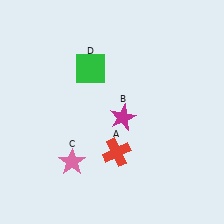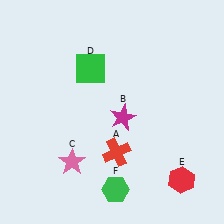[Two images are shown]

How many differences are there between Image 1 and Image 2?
There are 2 differences between the two images.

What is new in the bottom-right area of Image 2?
A green hexagon (F) was added in the bottom-right area of Image 2.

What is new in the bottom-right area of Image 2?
A red hexagon (E) was added in the bottom-right area of Image 2.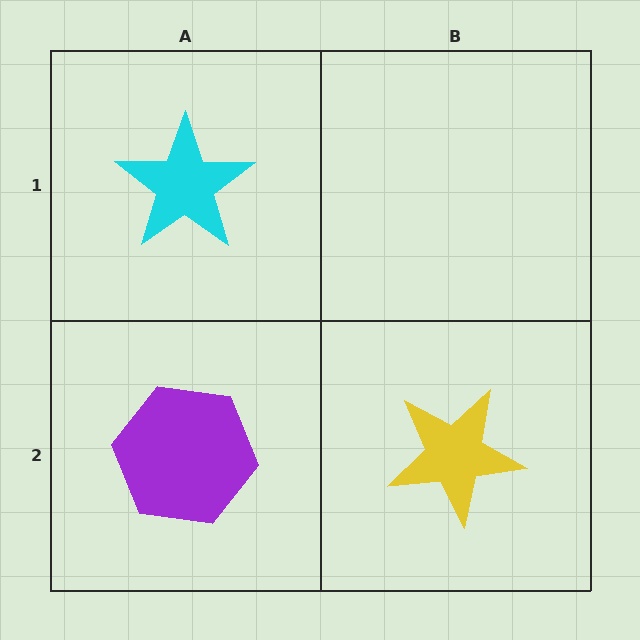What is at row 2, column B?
A yellow star.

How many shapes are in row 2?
2 shapes.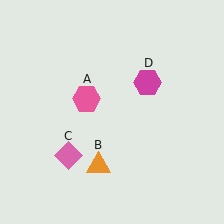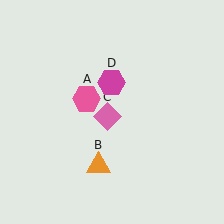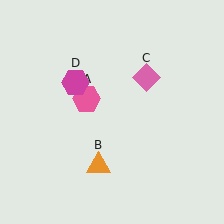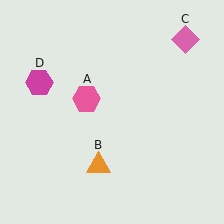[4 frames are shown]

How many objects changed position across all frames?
2 objects changed position: pink diamond (object C), magenta hexagon (object D).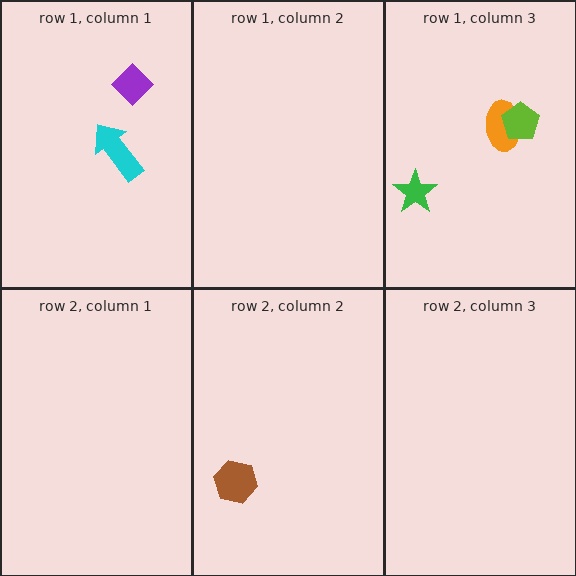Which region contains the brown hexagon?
The row 2, column 2 region.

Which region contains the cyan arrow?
The row 1, column 1 region.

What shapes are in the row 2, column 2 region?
The brown hexagon.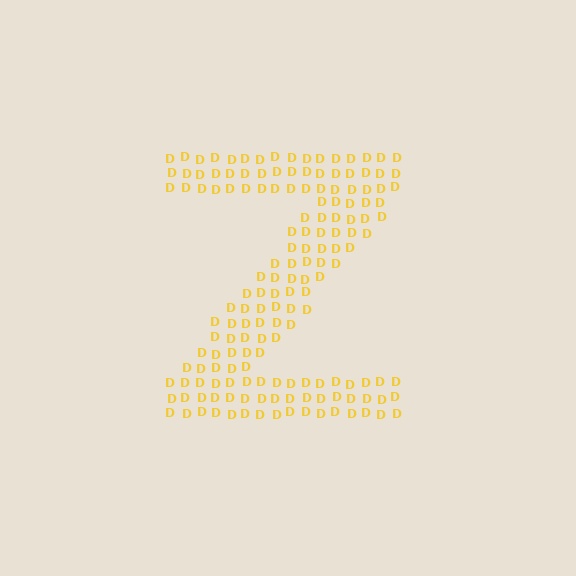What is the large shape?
The large shape is the letter Z.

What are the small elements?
The small elements are letter D's.